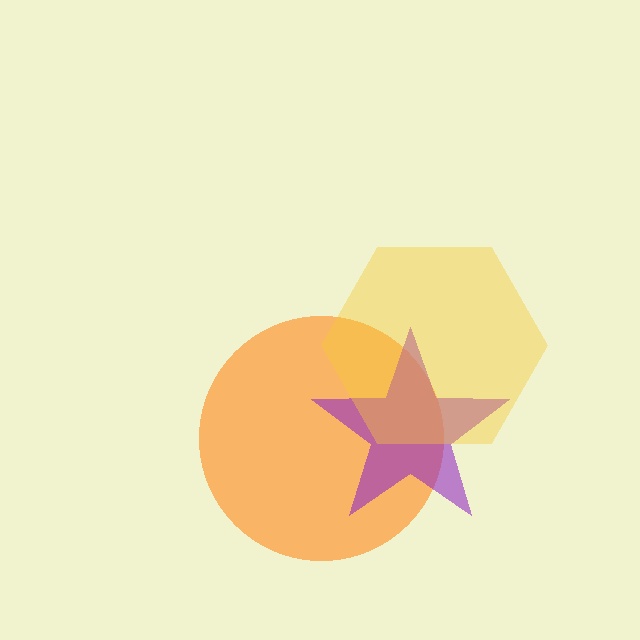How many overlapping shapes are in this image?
There are 3 overlapping shapes in the image.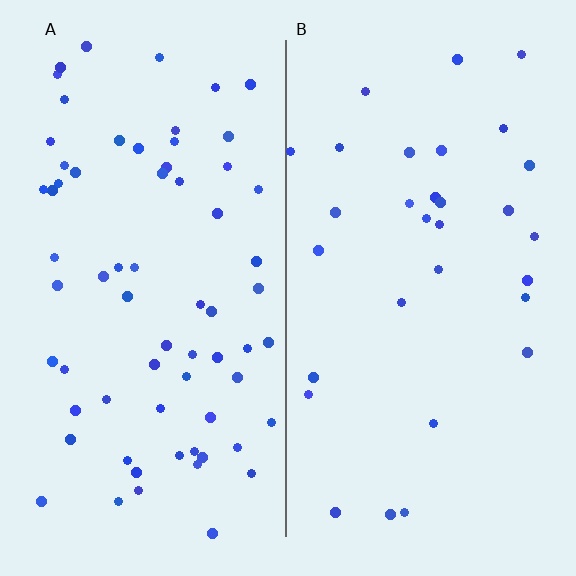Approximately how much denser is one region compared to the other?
Approximately 2.2× — region A over region B.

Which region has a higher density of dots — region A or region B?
A (the left).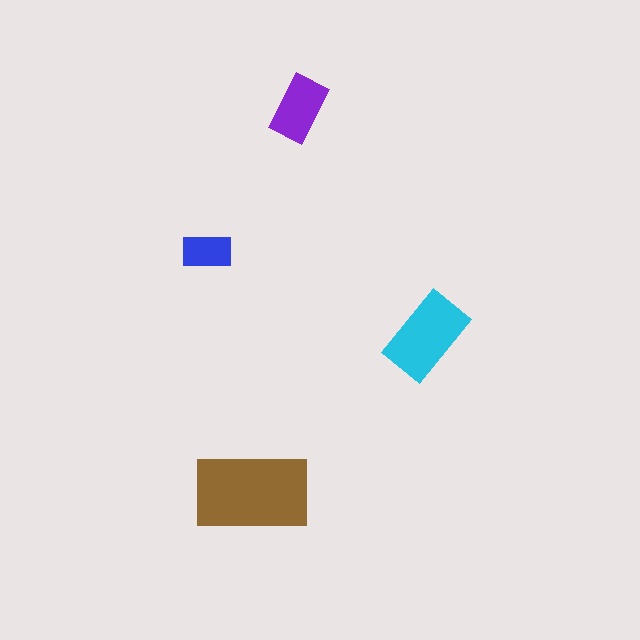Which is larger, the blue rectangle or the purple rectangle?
The purple one.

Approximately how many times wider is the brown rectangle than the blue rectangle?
About 2.5 times wider.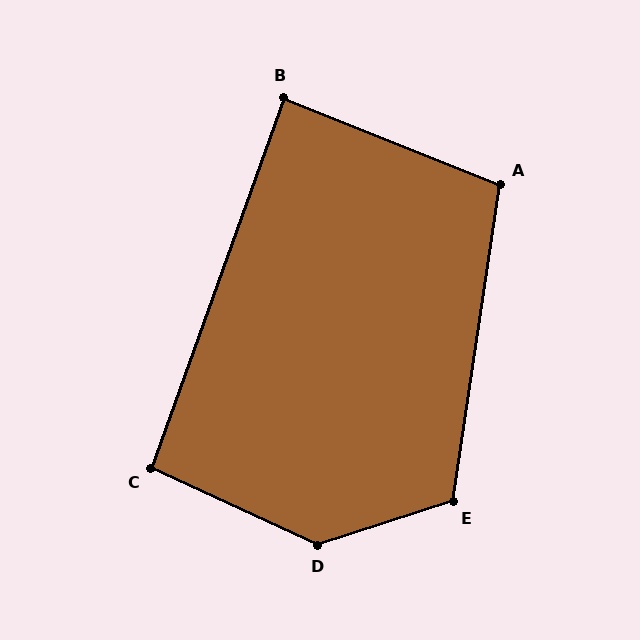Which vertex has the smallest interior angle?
B, at approximately 88 degrees.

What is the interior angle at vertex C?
Approximately 95 degrees (obtuse).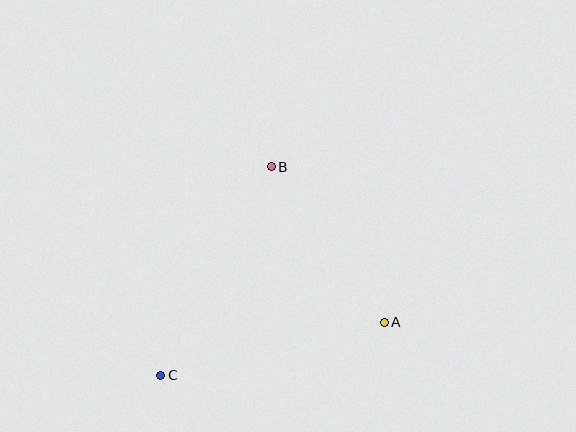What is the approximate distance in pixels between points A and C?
The distance between A and C is approximately 230 pixels.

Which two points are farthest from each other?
Points B and C are farthest from each other.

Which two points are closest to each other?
Points A and B are closest to each other.